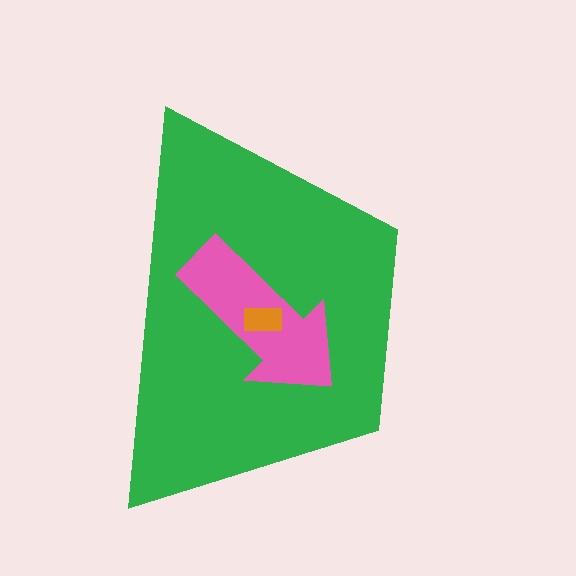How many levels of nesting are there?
3.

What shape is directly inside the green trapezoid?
The pink arrow.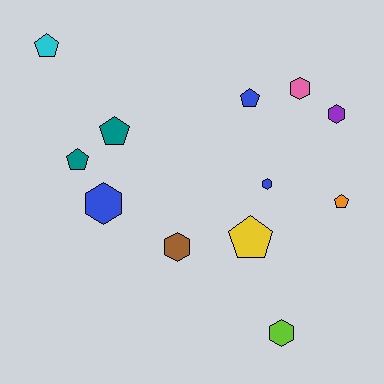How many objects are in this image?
There are 12 objects.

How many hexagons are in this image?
There are 6 hexagons.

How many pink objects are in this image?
There is 1 pink object.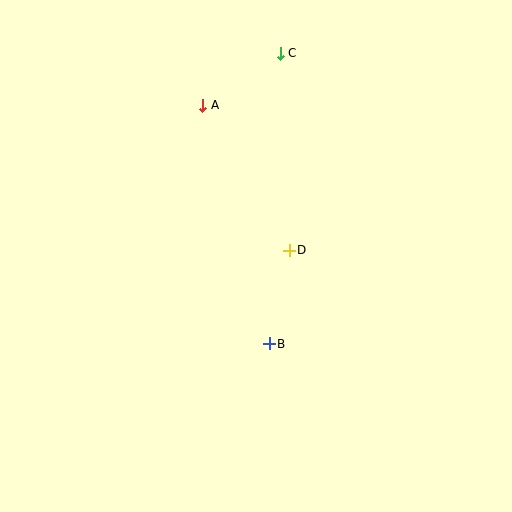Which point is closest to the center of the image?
Point D at (289, 250) is closest to the center.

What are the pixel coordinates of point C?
Point C is at (280, 53).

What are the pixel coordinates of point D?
Point D is at (289, 250).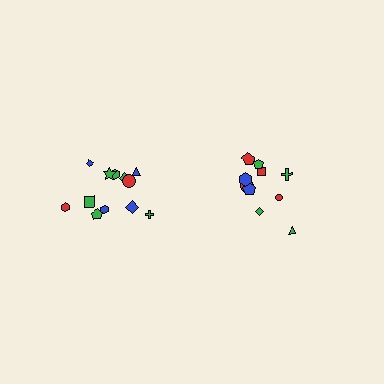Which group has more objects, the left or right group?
The left group.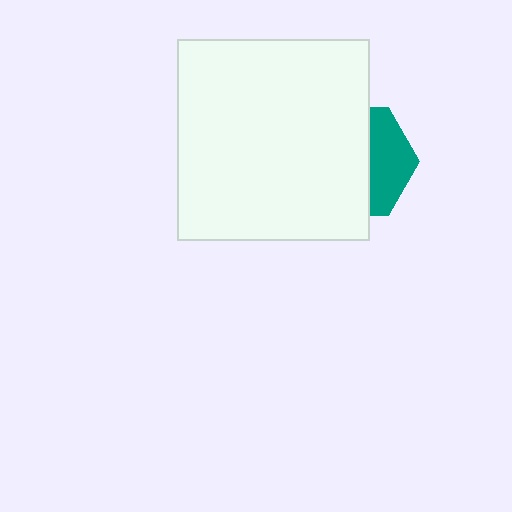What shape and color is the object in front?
The object in front is a white rectangle.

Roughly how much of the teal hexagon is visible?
A small part of it is visible (roughly 37%).